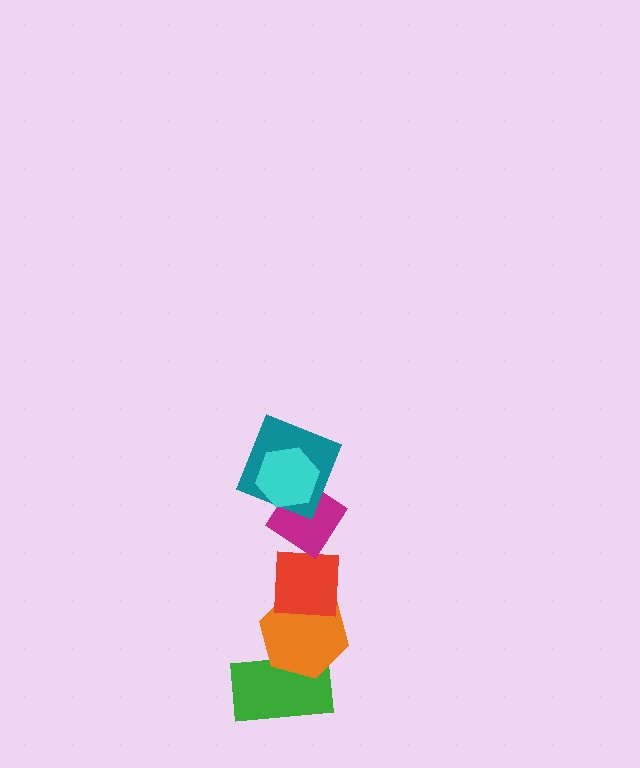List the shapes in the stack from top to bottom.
From top to bottom: the cyan hexagon, the teal square, the magenta diamond, the red square, the orange hexagon, the green rectangle.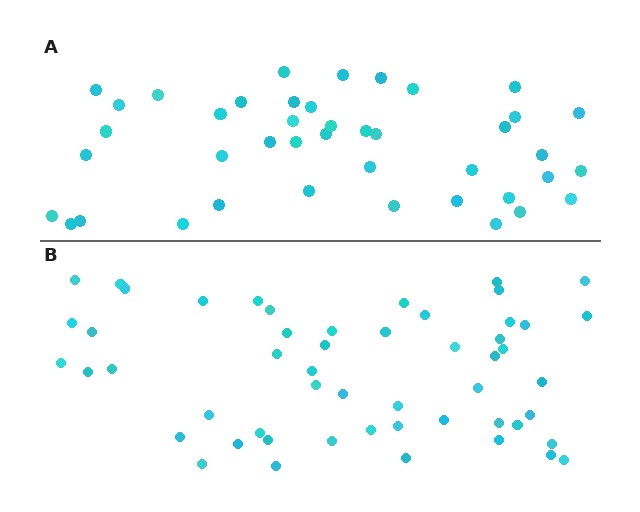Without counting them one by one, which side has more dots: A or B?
Region B (the bottom region) has more dots.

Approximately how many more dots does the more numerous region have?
Region B has roughly 12 or so more dots than region A.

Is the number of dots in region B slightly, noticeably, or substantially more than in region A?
Region B has noticeably more, but not dramatically so. The ratio is roughly 1.3 to 1.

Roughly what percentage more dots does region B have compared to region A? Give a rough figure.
About 25% more.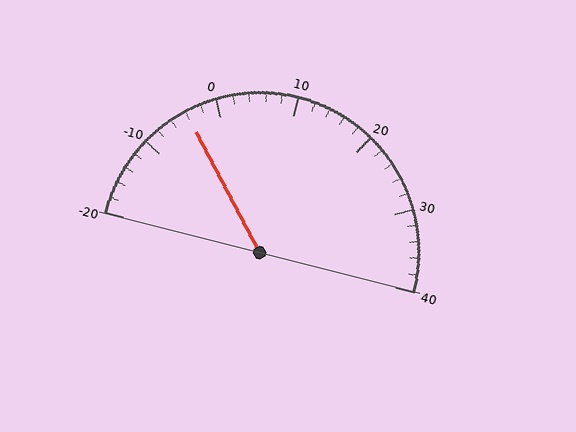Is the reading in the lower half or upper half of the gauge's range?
The reading is in the lower half of the range (-20 to 40).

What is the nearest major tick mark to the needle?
The nearest major tick mark is 0.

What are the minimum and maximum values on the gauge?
The gauge ranges from -20 to 40.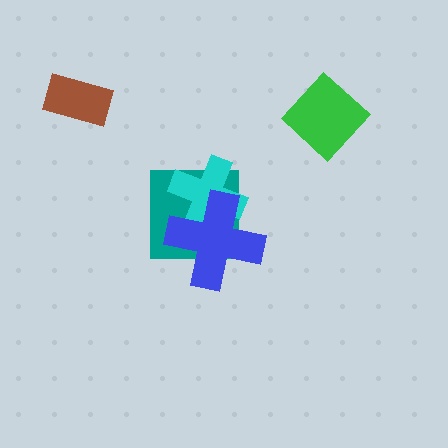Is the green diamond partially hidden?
No, no other shape covers it.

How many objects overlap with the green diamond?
0 objects overlap with the green diamond.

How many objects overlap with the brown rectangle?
0 objects overlap with the brown rectangle.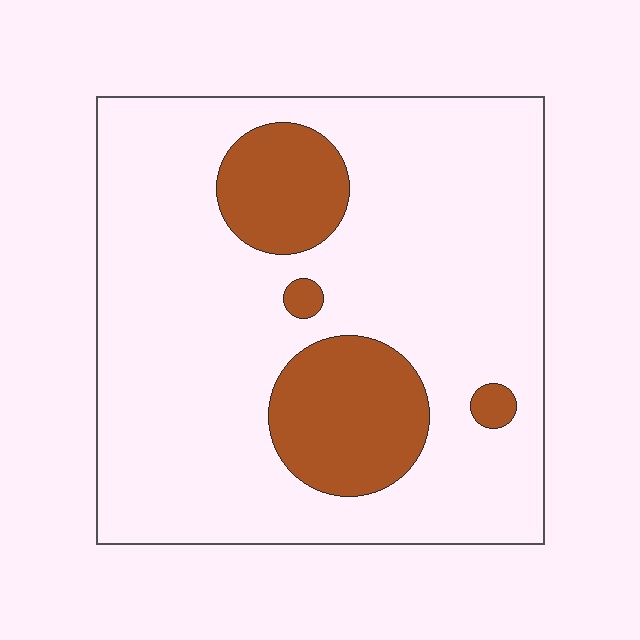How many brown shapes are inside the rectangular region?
4.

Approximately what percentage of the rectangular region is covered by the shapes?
Approximately 20%.